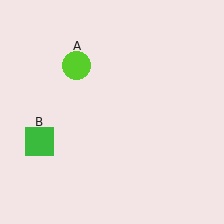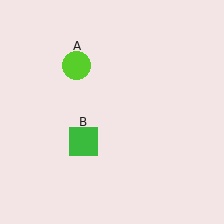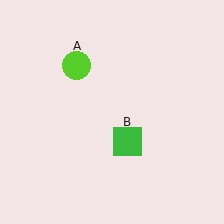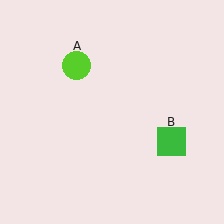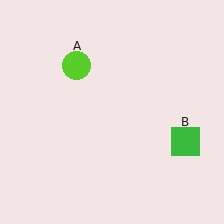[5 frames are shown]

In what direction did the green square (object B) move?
The green square (object B) moved right.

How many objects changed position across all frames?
1 object changed position: green square (object B).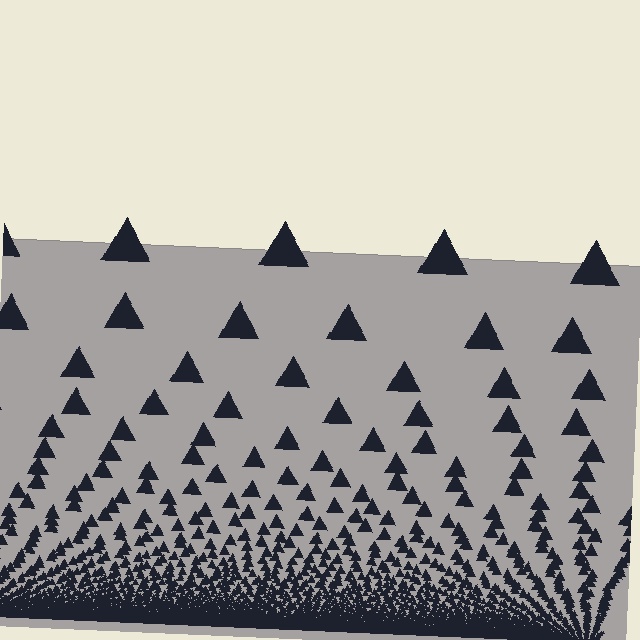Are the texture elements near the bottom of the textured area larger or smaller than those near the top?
Smaller. The gradient is inverted — elements near the bottom are smaller and denser.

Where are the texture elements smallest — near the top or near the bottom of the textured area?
Near the bottom.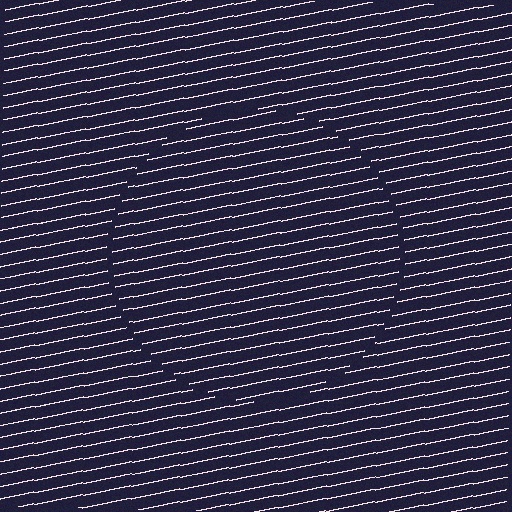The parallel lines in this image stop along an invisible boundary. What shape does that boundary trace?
An illusory circle. The interior of the shape contains the same grating, shifted by half a period — the contour is defined by the phase discontinuity where line-ends from the inner and outer gratings abut.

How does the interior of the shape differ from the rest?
The interior of the shape contains the same grating, shifted by half a period — the contour is defined by the phase discontinuity where line-ends from the inner and outer gratings abut.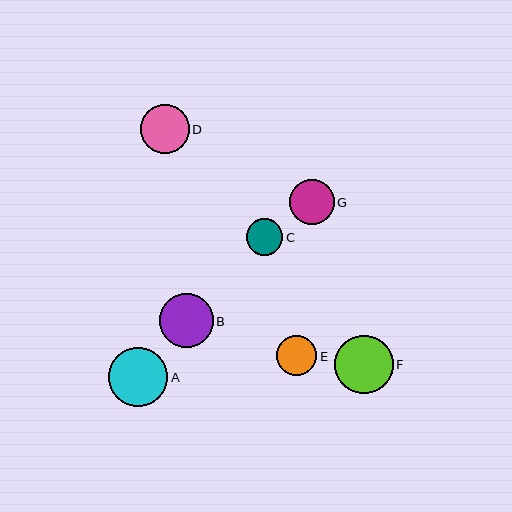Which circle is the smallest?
Circle C is the smallest with a size of approximately 37 pixels.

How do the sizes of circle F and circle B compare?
Circle F and circle B are approximately the same size.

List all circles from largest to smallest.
From largest to smallest: A, F, B, D, G, E, C.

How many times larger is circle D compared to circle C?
Circle D is approximately 1.3 times the size of circle C.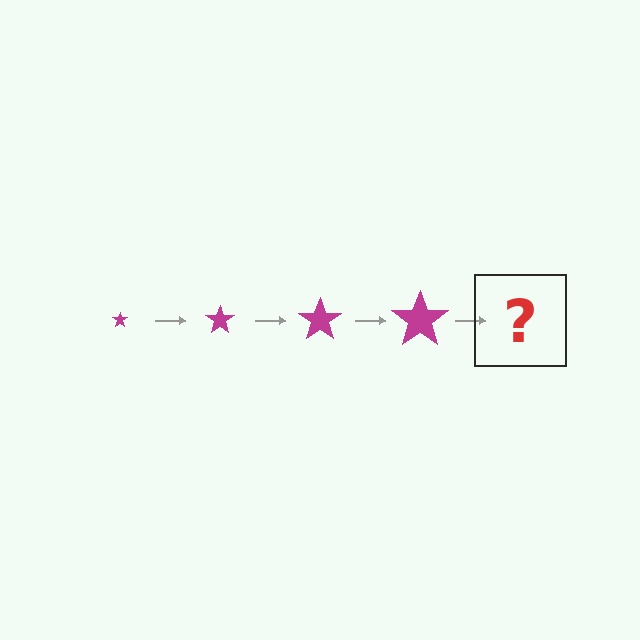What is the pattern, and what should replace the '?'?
The pattern is that the star gets progressively larger each step. The '?' should be a magenta star, larger than the previous one.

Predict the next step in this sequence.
The next step is a magenta star, larger than the previous one.